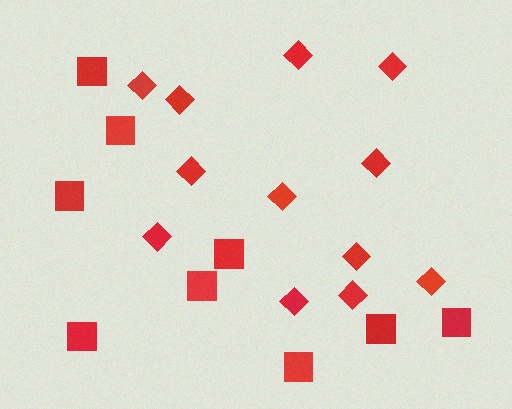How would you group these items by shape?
There are 2 groups: one group of diamonds (12) and one group of squares (9).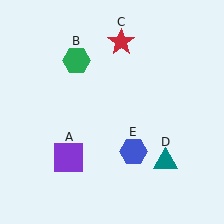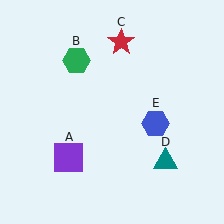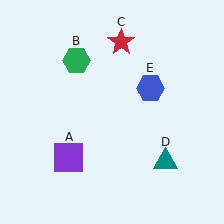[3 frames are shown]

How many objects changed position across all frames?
1 object changed position: blue hexagon (object E).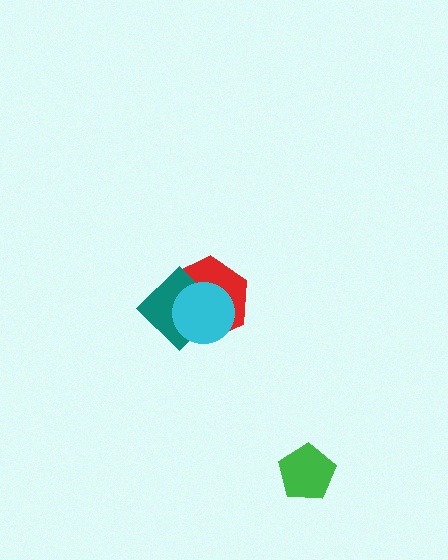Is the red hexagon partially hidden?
Yes, it is partially covered by another shape.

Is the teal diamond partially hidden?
Yes, it is partially covered by another shape.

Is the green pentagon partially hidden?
No, no other shape covers it.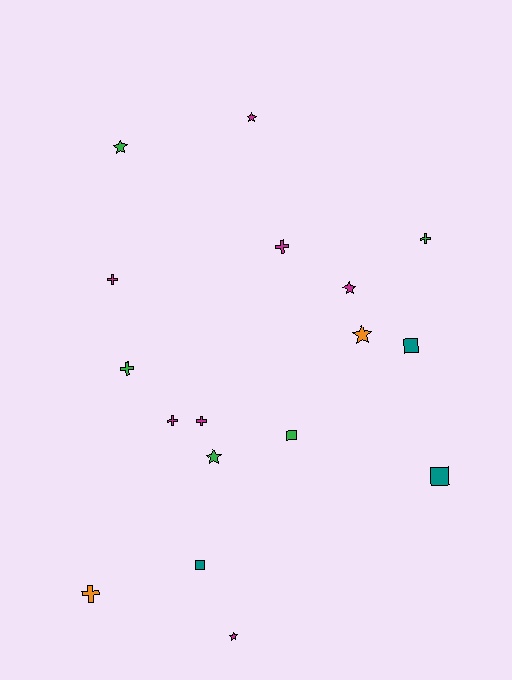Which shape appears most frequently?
Cross, with 7 objects.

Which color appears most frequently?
Magenta, with 7 objects.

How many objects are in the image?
There are 17 objects.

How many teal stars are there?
There are no teal stars.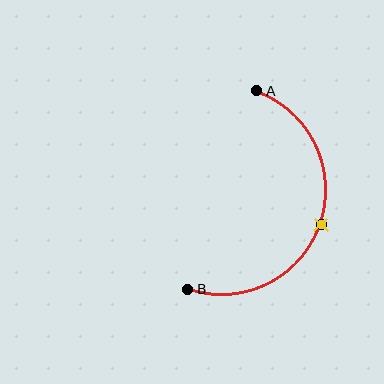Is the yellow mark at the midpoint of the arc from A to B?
Yes. The yellow mark lies on the arc at equal arc-length from both A and B — it is the arc midpoint.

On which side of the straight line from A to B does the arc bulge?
The arc bulges to the right of the straight line connecting A and B.